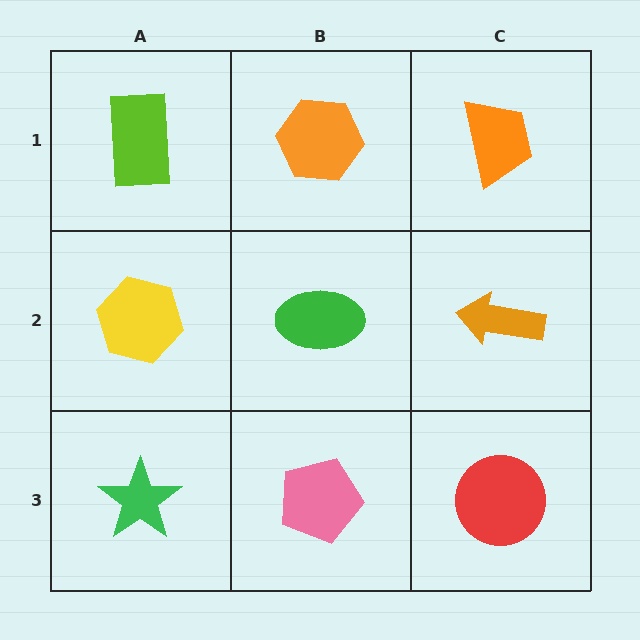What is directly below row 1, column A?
A yellow hexagon.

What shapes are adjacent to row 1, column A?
A yellow hexagon (row 2, column A), an orange hexagon (row 1, column B).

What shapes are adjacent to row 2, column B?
An orange hexagon (row 1, column B), a pink pentagon (row 3, column B), a yellow hexagon (row 2, column A), an orange arrow (row 2, column C).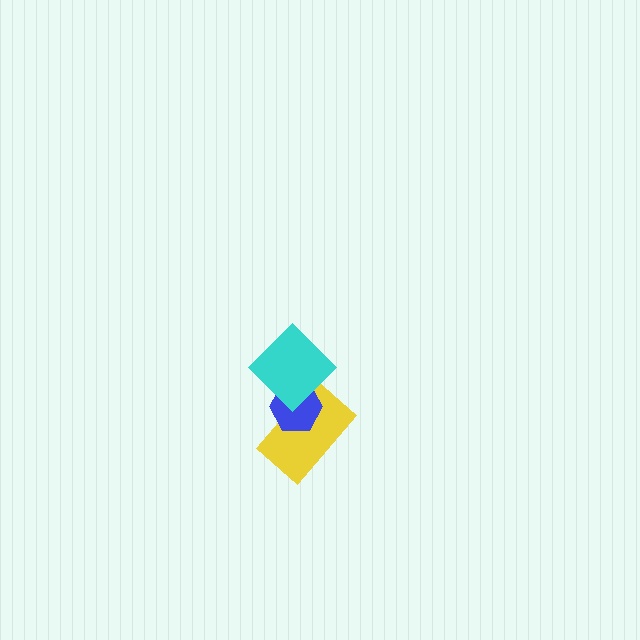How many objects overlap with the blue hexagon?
2 objects overlap with the blue hexagon.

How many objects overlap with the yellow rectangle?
2 objects overlap with the yellow rectangle.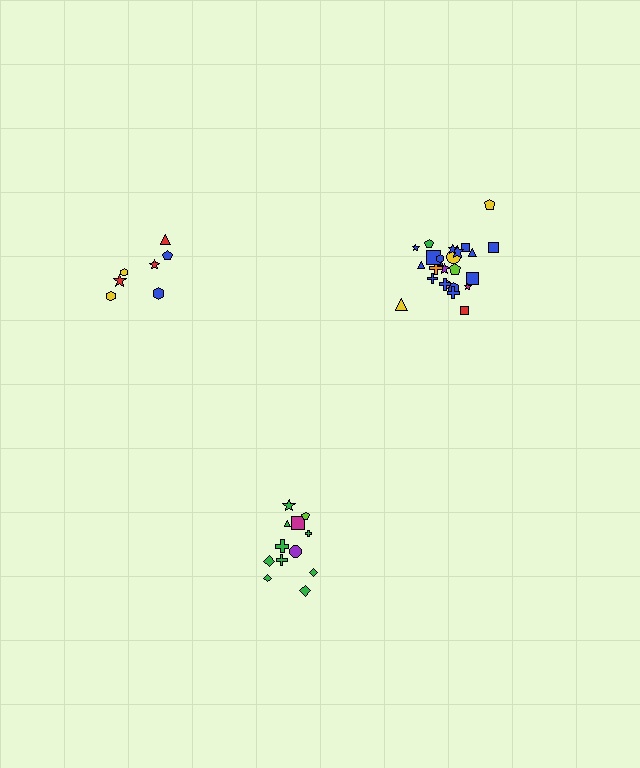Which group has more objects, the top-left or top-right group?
The top-right group.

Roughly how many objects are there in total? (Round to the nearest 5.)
Roughly 45 objects in total.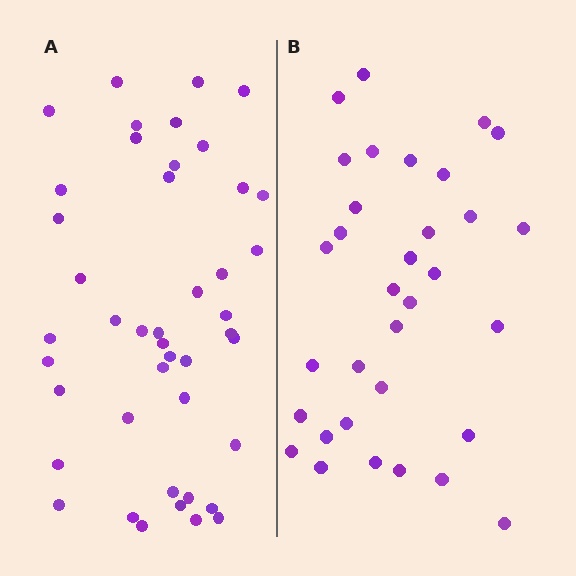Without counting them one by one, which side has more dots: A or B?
Region A (the left region) has more dots.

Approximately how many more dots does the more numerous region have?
Region A has roughly 12 or so more dots than region B.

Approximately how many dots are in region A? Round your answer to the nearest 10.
About 40 dots. (The exact count is 44, which rounds to 40.)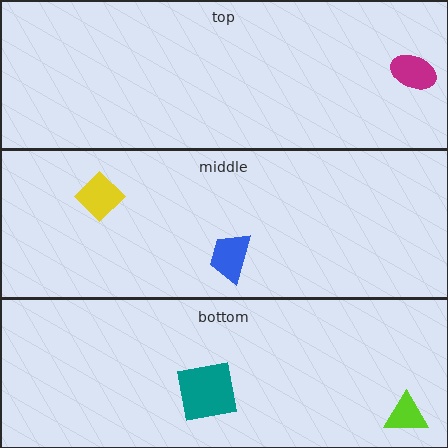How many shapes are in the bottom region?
2.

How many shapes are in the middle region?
2.